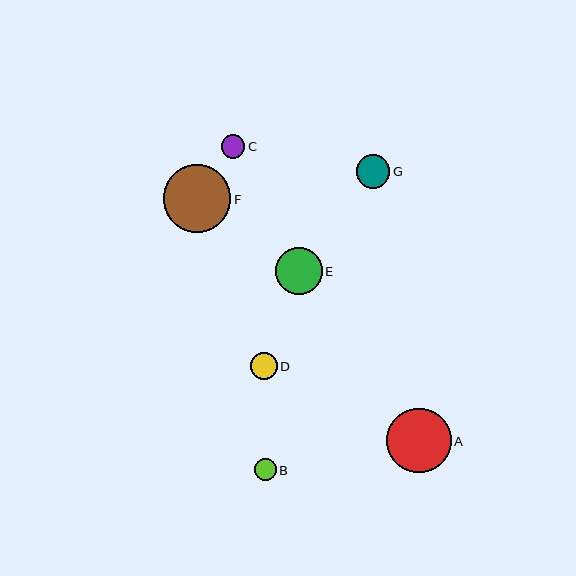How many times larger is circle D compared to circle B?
Circle D is approximately 1.2 times the size of circle B.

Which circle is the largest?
Circle F is the largest with a size of approximately 68 pixels.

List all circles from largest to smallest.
From largest to smallest: F, A, E, G, D, C, B.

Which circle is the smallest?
Circle B is the smallest with a size of approximately 22 pixels.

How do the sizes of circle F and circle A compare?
Circle F and circle A are approximately the same size.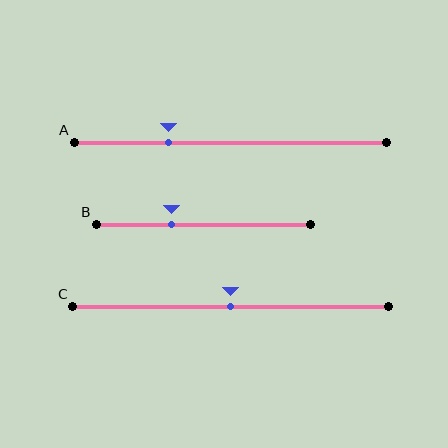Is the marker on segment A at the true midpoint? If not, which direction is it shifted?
No, the marker on segment A is shifted to the left by about 20% of the segment length.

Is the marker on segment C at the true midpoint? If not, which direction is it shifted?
Yes, the marker on segment C is at the true midpoint.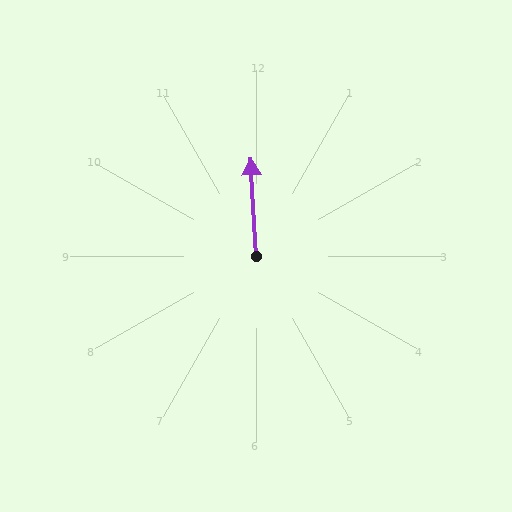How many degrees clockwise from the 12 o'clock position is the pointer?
Approximately 357 degrees.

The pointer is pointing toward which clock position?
Roughly 12 o'clock.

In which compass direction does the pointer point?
North.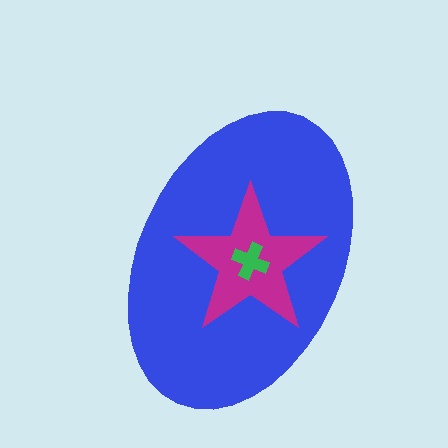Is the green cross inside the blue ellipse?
Yes.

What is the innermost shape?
The green cross.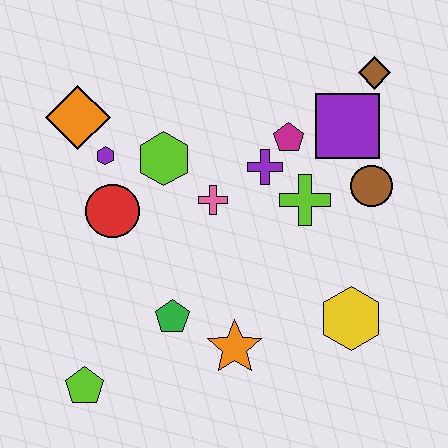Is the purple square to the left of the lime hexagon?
No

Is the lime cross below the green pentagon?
No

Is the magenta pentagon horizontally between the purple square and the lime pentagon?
Yes